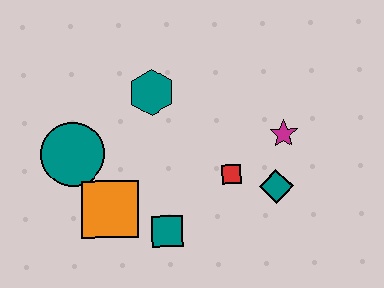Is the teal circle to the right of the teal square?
No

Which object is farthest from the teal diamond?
The teal circle is farthest from the teal diamond.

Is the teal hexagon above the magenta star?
Yes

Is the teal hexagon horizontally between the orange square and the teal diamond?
Yes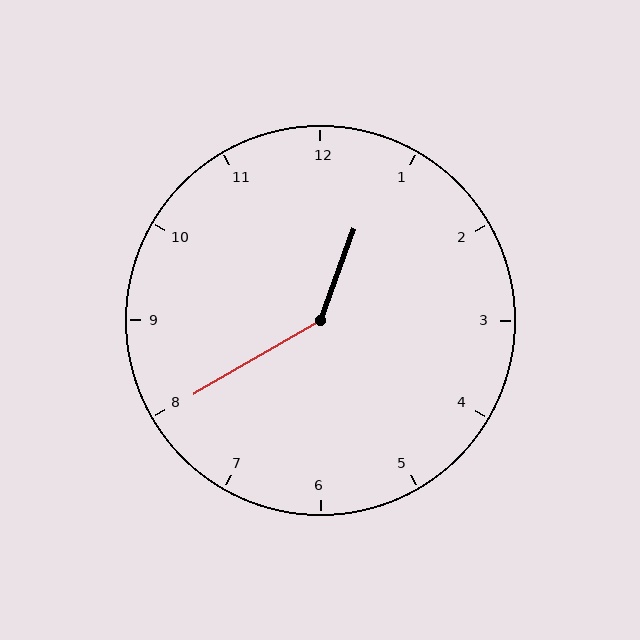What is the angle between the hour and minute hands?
Approximately 140 degrees.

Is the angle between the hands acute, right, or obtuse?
It is obtuse.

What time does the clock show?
12:40.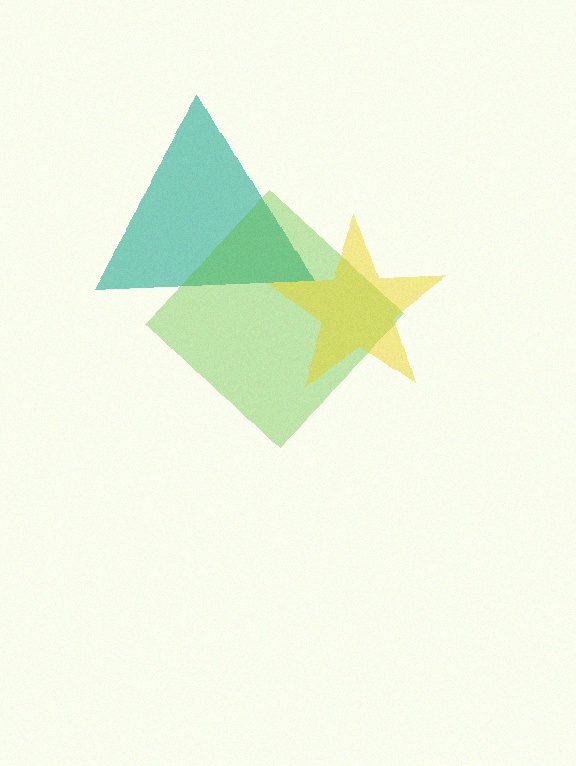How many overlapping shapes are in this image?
There are 3 overlapping shapes in the image.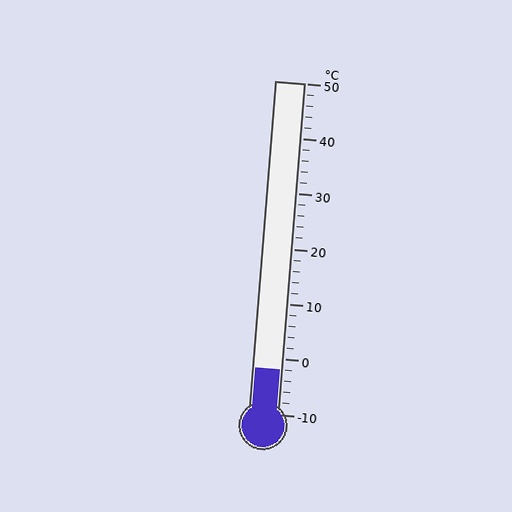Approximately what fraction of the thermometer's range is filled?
The thermometer is filled to approximately 15% of its range.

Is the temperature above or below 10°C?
The temperature is below 10°C.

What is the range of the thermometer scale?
The thermometer scale ranges from -10°C to 50°C.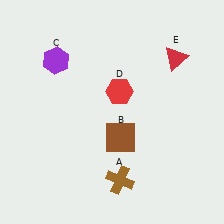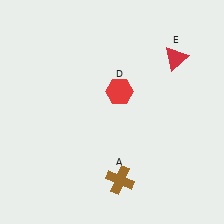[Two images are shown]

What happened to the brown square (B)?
The brown square (B) was removed in Image 2. It was in the bottom-right area of Image 1.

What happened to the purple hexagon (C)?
The purple hexagon (C) was removed in Image 2. It was in the top-left area of Image 1.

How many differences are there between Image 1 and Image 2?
There are 2 differences between the two images.